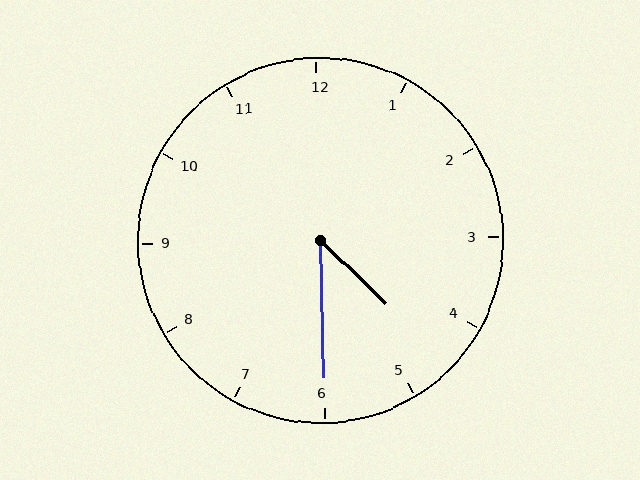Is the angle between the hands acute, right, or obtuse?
It is acute.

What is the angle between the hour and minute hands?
Approximately 45 degrees.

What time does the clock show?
4:30.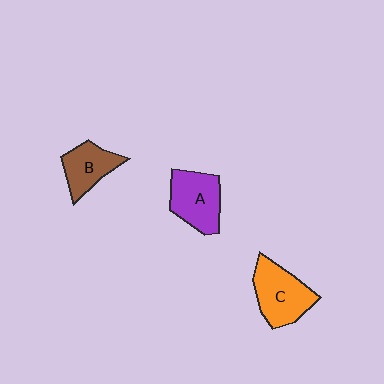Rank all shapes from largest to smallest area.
From largest to smallest: C (orange), A (purple), B (brown).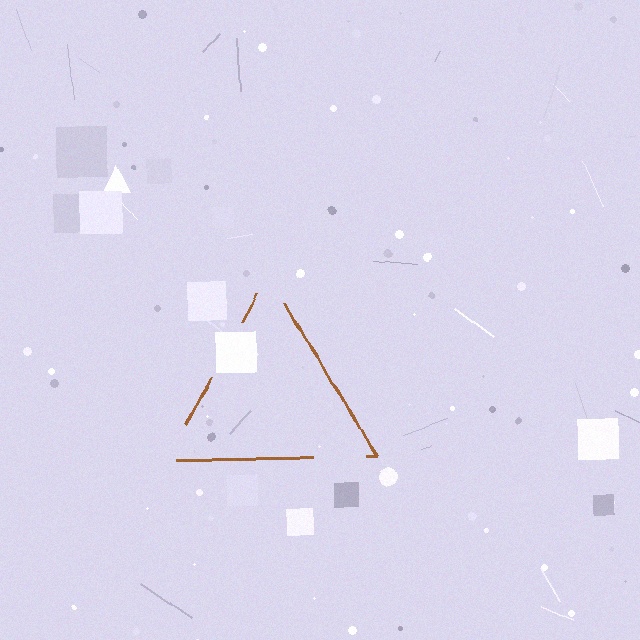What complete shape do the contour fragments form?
The contour fragments form a triangle.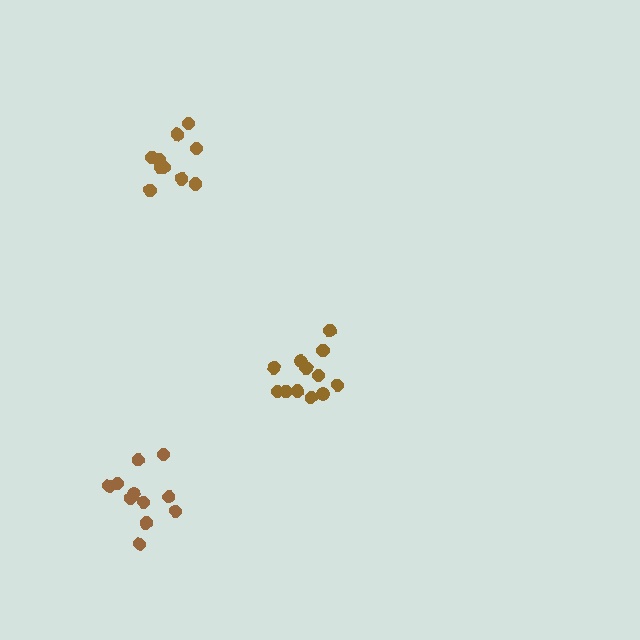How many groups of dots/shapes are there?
There are 3 groups.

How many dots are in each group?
Group 1: 10 dots, Group 2: 12 dots, Group 3: 11 dots (33 total).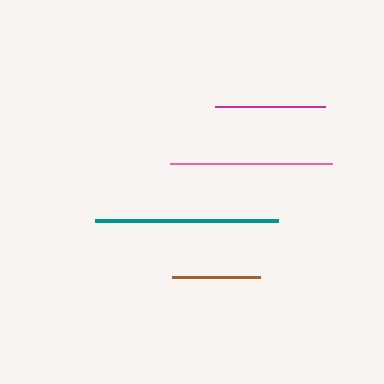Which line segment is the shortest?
The brown line is the shortest at approximately 88 pixels.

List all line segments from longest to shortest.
From longest to shortest: teal, pink, magenta, brown.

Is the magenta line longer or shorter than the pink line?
The pink line is longer than the magenta line.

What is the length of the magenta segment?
The magenta segment is approximately 110 pixels long.